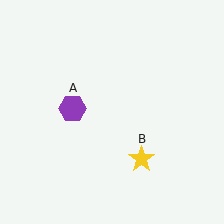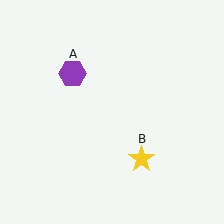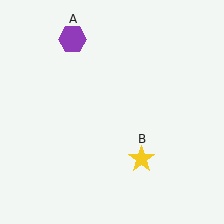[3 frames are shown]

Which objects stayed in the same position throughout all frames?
Yellow star (object B) remained stationary.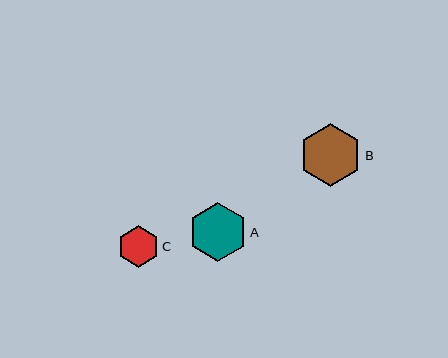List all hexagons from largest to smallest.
From largest to smallest: B, A, C.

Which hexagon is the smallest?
Hexagon C is the smallest with a size of approximately 41 pixels.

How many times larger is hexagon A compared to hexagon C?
Hexagon A is approximately 1.4 times the size of hexagon C.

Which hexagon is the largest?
Hexagon B is the largest with a size of approximately 63 pixels.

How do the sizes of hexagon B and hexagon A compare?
Hexagon B and hexagon A are approximately the same size.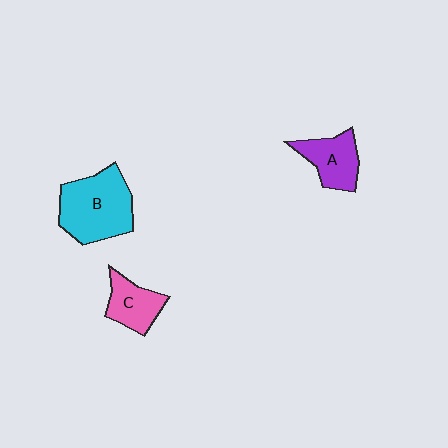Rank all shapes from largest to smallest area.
From largest to smallest: B (cyan), A (purple), C (pink).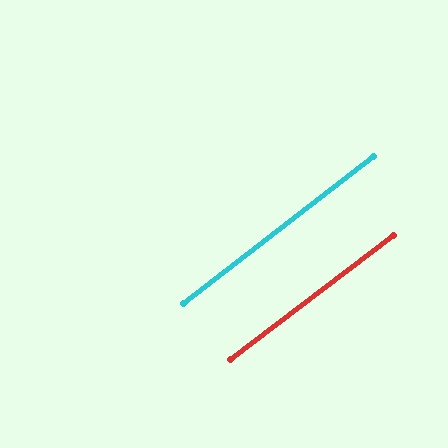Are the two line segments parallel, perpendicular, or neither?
Parallel — their directions differ by only 0.5°.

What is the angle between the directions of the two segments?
Approximately 0 degrees.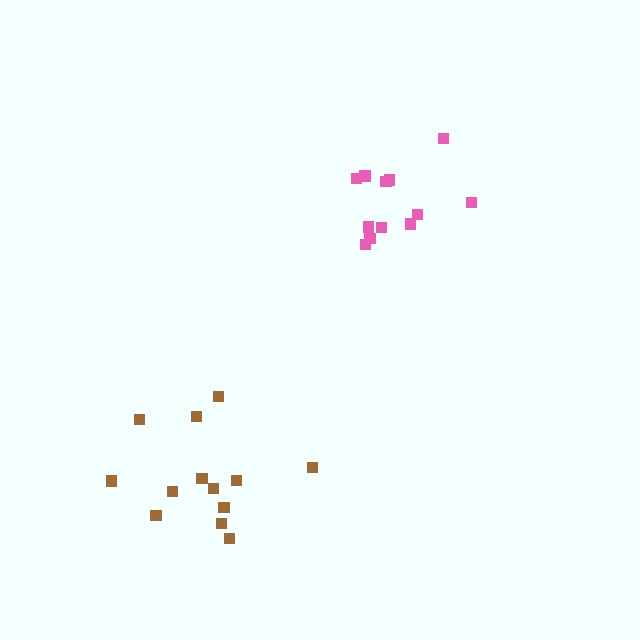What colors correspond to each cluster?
The clusters are colored: brown, pink.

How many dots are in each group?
Group 1: 13 dots, Group 2: 12 dots (25 total).